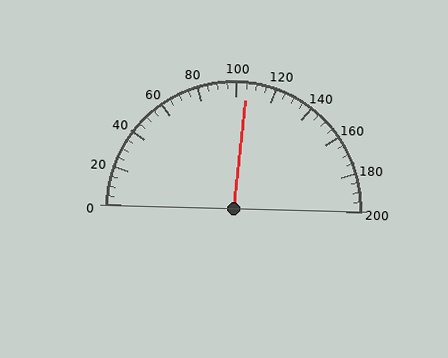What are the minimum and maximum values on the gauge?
The gauge ranges from 0 to 200.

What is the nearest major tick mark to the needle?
The nearest major tick mark is 100.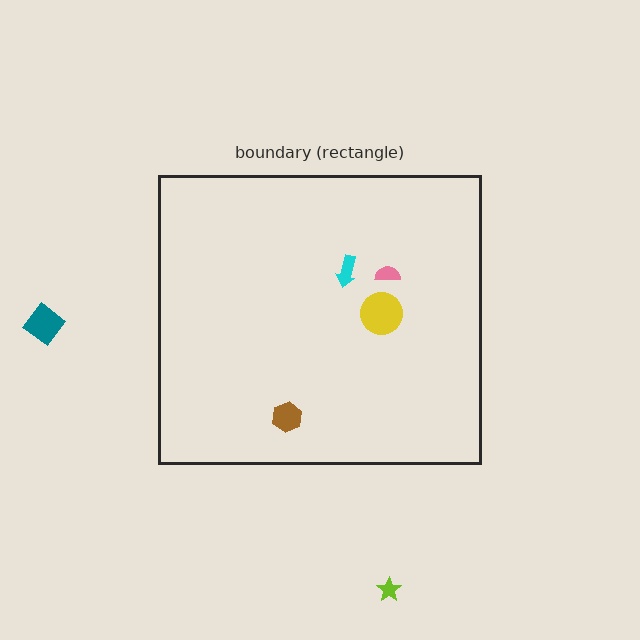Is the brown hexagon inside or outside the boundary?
Inside.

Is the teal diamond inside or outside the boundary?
Outside.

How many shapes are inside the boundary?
4 inside, 2 outside.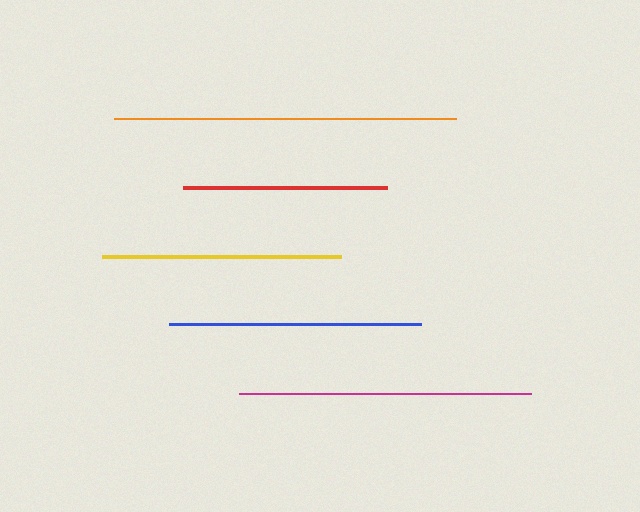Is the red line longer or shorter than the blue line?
The blue line is longer than the red line.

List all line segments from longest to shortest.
From longest to shortest: orange, magenta, blue, yellow, red.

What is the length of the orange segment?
The orange segment is approximately 342 pixels long.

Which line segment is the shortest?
The red line is the shortest at approximately 204 pixels.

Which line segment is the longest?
The orange line is the longest at approximately 342 pixels.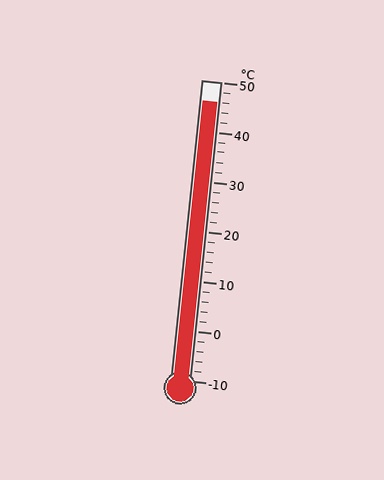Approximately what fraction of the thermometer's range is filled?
The thermometer is filled to approximately 95% of its range.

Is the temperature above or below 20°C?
The temperature is above 20°C.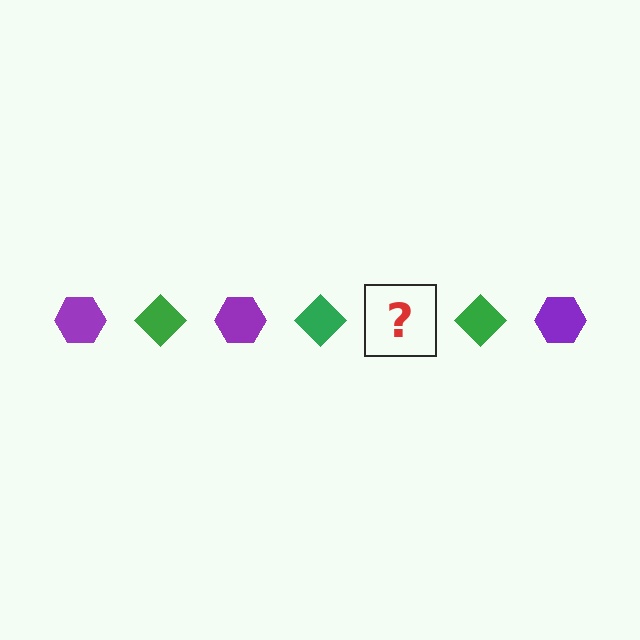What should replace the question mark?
The question mark should be replaced with a purple hexagon.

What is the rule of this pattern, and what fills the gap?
The rule is that the pattern alternates between purple hexagon and green diamond. The gap should be filled with a purple hexagon.